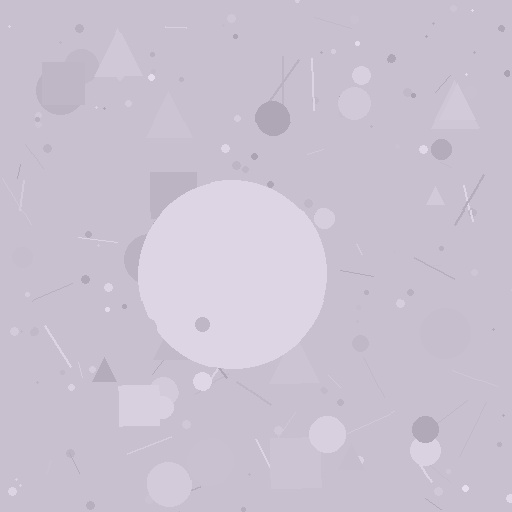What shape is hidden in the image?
A circle is hidden in the image.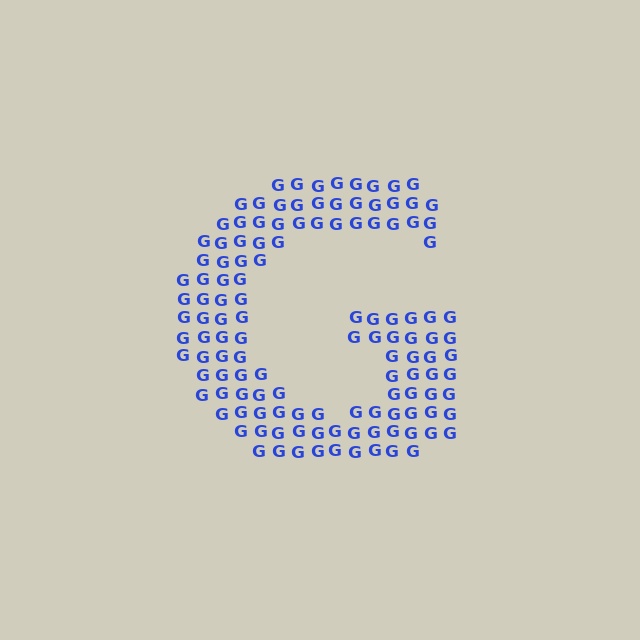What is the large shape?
The large shape is the letter G.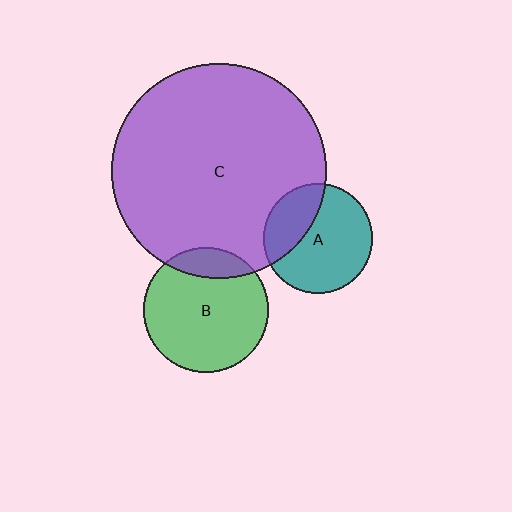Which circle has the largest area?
Circle C (purple).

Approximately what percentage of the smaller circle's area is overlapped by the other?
Approximately 15%.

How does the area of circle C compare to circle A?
Approximately 3.8 times.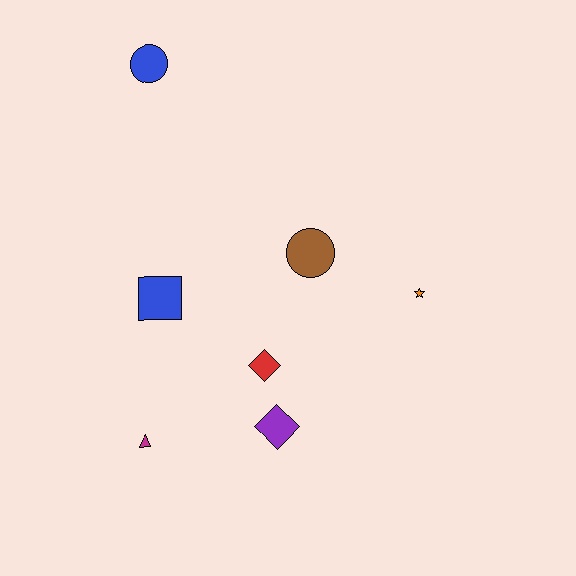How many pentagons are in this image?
There are no pentagons.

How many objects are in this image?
There are 7 objects.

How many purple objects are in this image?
There is 1 purple object.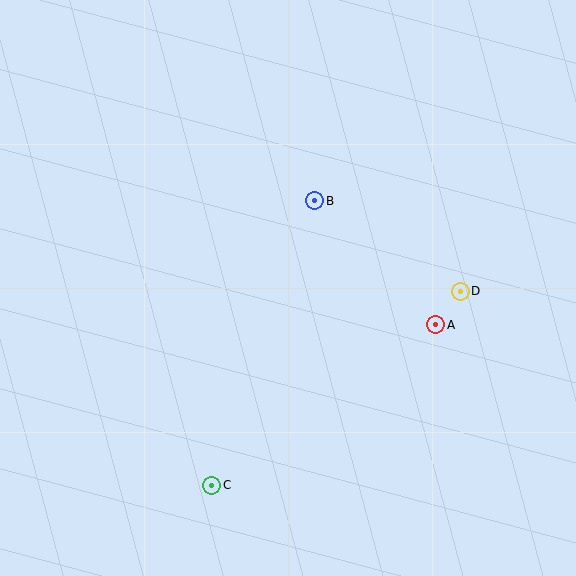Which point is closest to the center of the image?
Point B at (315, 201) is closest to the center.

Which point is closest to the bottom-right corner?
Point A is closest to the bottom-right corner.